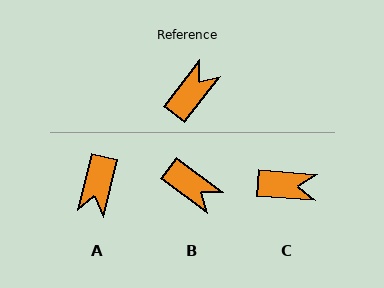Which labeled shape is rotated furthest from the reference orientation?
A, about 156 degrees away.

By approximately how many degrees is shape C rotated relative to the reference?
Approximately 57 degrees clockwise.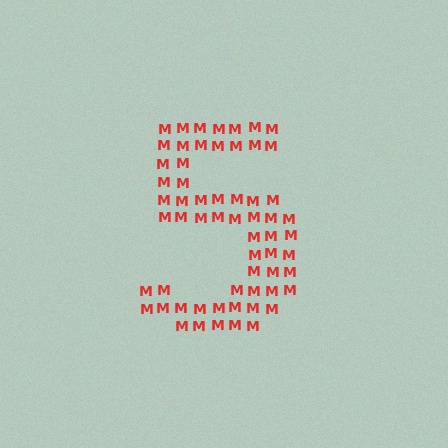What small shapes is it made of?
It is made of small letter M's.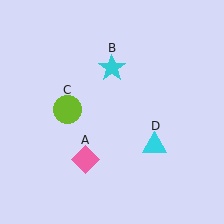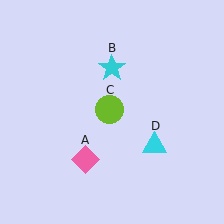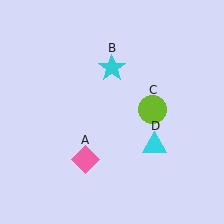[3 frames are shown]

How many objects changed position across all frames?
1 object changed position: lime circle (object C).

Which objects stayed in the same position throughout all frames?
Pink diamond (object A) and cyan star (object B) and cyan triangle (object D) remained stationary.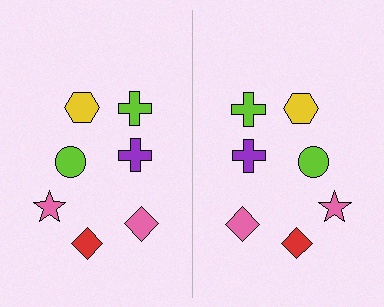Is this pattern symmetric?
Yes, this pattern has bilateral (reflection) symmetry.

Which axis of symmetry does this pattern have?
The pattern has a vertical axis of symmetry running through the center of the image.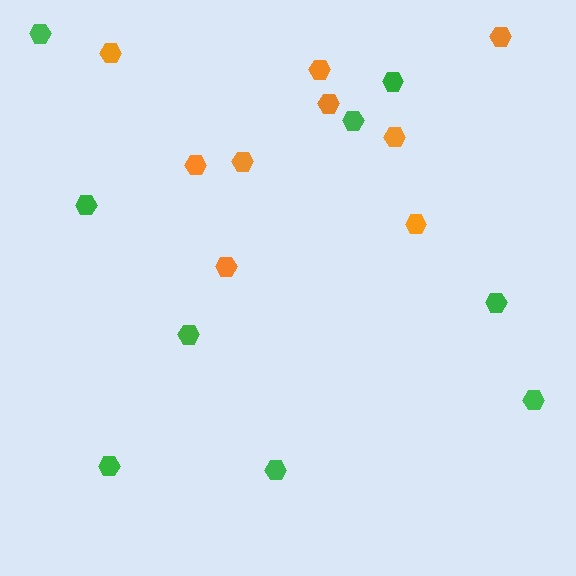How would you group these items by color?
There are 2 groups: one group of orange hexagons (9) and one group of green hexagons (9).